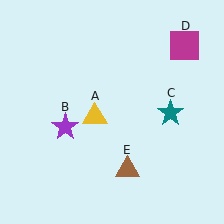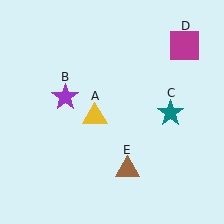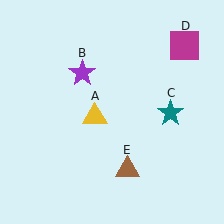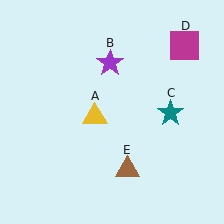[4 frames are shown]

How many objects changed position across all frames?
1 object changed position: purple star (object B).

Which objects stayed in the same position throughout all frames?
Yellow triangle (object A) and teal star (object C) and magenta square (object D) and brown triangle (object E) remained stationary.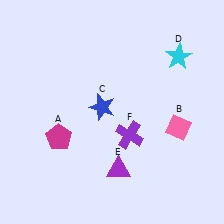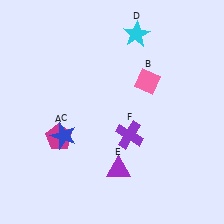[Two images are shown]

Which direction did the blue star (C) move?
The blue star (C) moved left.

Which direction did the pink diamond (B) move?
The pink diamond (B) moved up.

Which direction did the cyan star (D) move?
The cyan star (D) moved left.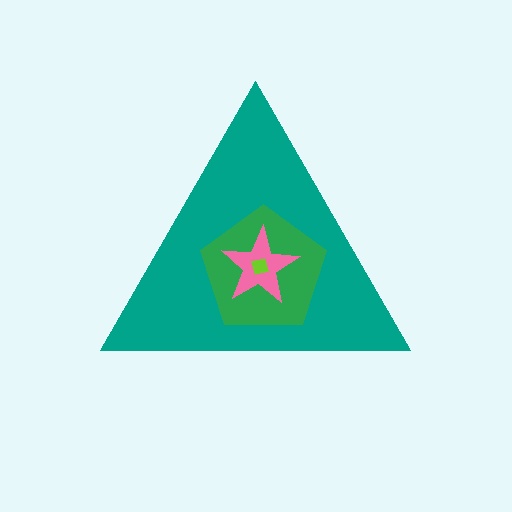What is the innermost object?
The lime diamond.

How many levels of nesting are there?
4.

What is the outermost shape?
The teal triangle.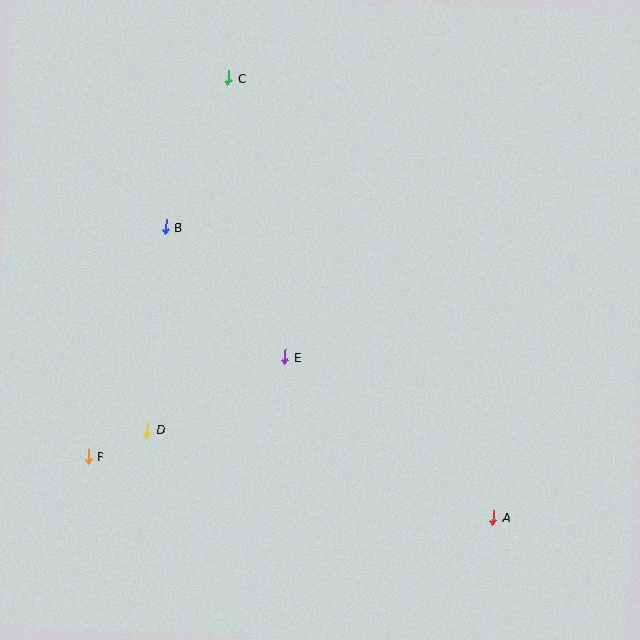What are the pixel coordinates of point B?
Point B is at (165, 227).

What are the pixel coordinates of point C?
Point C is at (228, 78).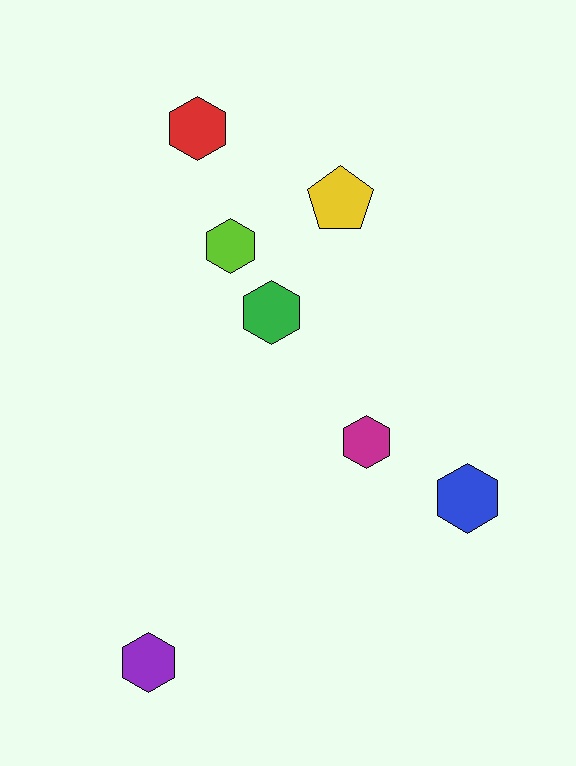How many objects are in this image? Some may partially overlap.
There are 7 objects.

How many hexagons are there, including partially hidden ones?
There are 6 hexagons.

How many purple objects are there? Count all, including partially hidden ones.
There is 1 purple object.